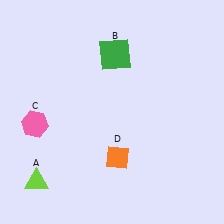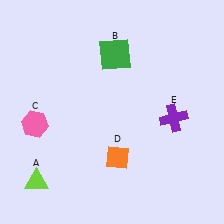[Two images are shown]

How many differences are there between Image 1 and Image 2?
There is 1 difference between the two images.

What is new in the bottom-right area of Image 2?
A purple cross (E) was added in the bottom-right area of Image 2.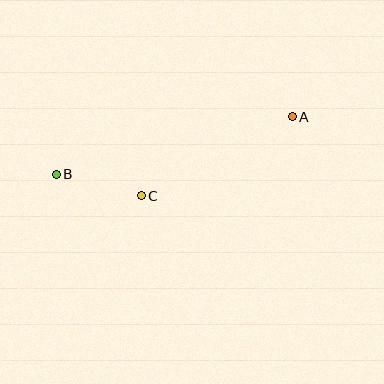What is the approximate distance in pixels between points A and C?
The distance between A and C is approximately 170 pixels.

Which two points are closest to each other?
Points B and C are closest to each other.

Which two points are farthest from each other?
Points A and B are farthest from each other.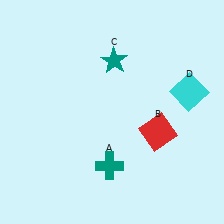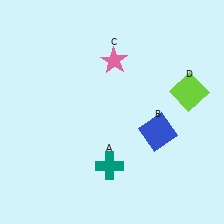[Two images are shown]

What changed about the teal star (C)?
In Image 1, C is teal. In Image 2, it changed to pink.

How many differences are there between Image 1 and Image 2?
There are 3 differences between the two images.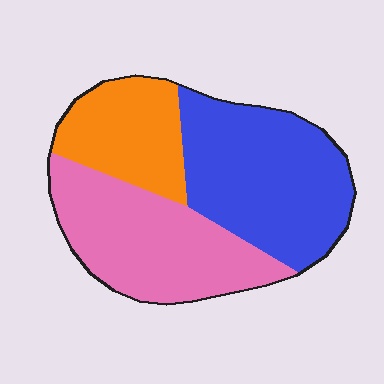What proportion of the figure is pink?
Pink covers about 35% of the figure.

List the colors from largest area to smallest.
From largest to smallest: blue, pink, orange.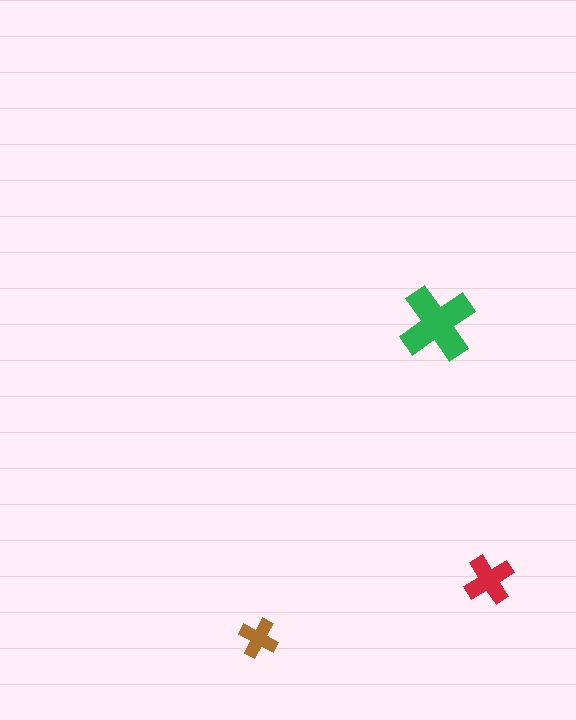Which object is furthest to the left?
The brown cross is leftmost.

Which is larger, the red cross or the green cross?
The green one.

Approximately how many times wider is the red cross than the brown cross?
About 1.5 times wider.